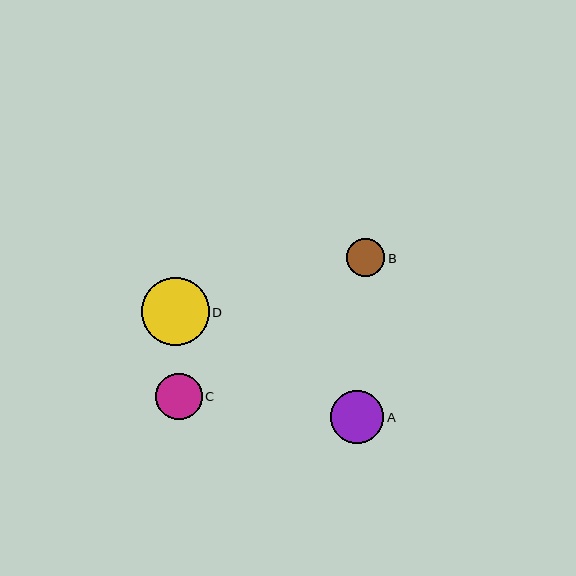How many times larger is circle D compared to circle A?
Circle D is approximately 1.3 times the size of circle A.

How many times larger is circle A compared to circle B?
Circle A is approximately 1.4 times the size of circle B.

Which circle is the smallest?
Circle B is the smallest with a size of approximately 38 pixels.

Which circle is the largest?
Circle D is the largest with a size of approximately 68 pixels.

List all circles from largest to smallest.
From largest to smallest: D, A, C, B.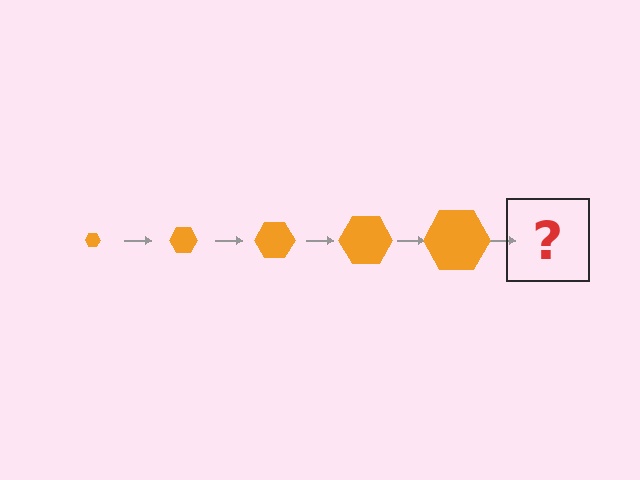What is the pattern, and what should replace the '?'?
The pattern is that the hexagon gets progressively larger each step. The '?' should be an orange hexagon, larger than the previous one.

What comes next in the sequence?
The next element should be an orange hexagon, larger than the previous one.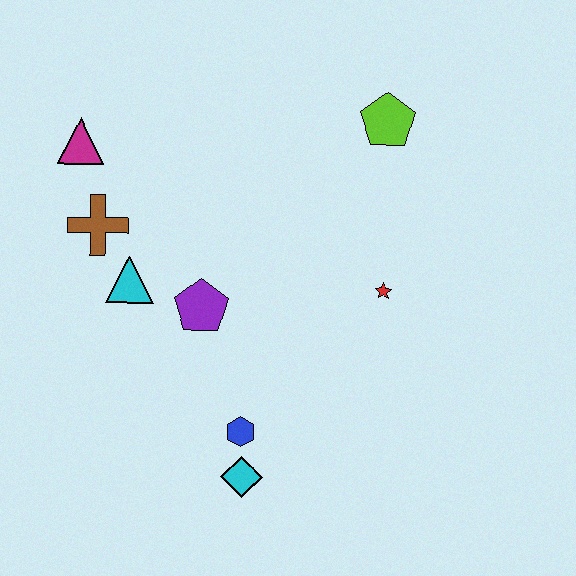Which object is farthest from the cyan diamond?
The lime pentagon is farthest from the cyan diamond.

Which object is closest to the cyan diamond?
The blue hexagon is closest to the cyan diamond.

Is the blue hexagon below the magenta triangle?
Yes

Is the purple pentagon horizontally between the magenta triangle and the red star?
Yes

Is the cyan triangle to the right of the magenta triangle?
Yes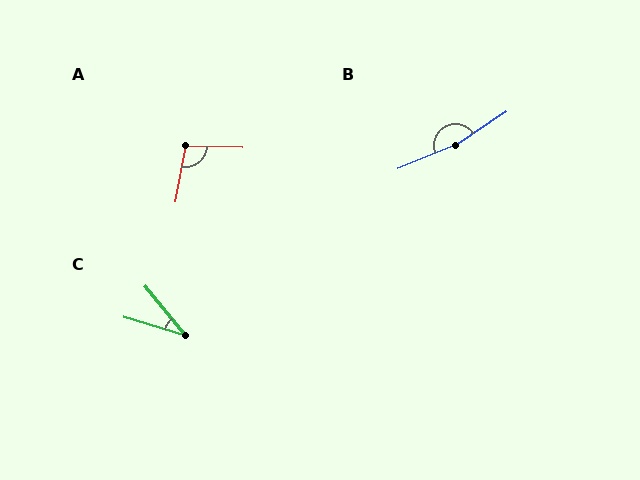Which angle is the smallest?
C, at approximately 34 degrees.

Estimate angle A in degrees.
Approximately 99 degrees.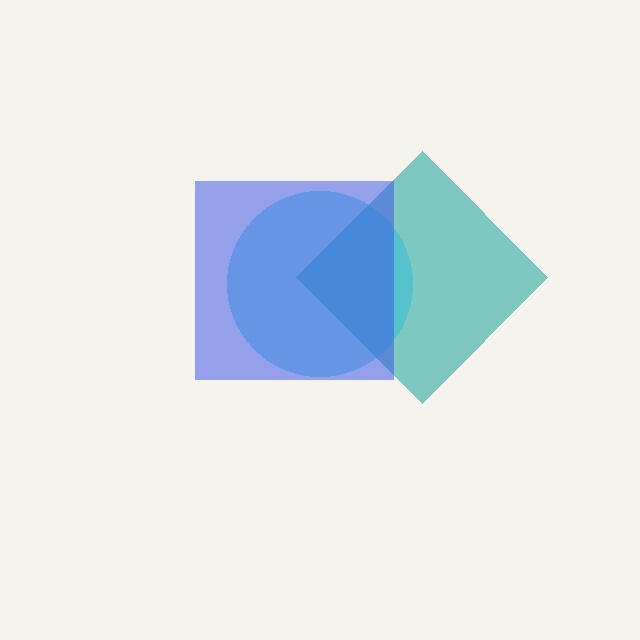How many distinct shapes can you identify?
There are 3 distinct shapes: a teal diamond, a cyan circle, a blue square.